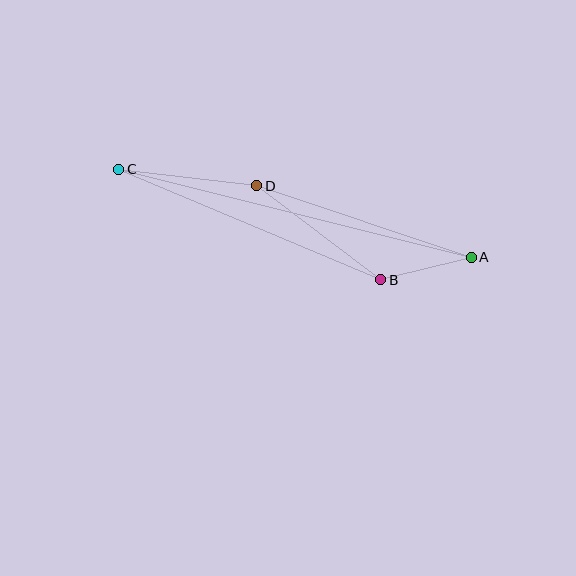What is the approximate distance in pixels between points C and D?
The distance between C and D is approximately 139 pixels.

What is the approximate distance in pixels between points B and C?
The distance between B and C is approximately 284 pixels.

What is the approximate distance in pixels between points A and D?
The distance between A and D is approximately 226 pixels.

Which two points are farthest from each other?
Points A and C are farthest from each other.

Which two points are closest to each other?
Points A and B are closest to each other.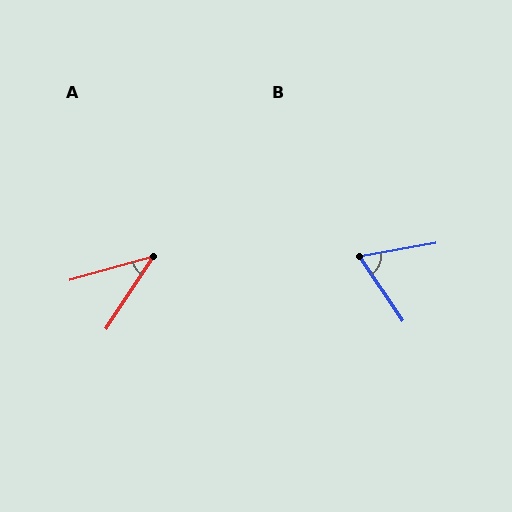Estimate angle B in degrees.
Approximately 66 degrees.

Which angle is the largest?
B, at approximately 66 degrees.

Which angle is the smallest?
A, at approximately 40 degrees.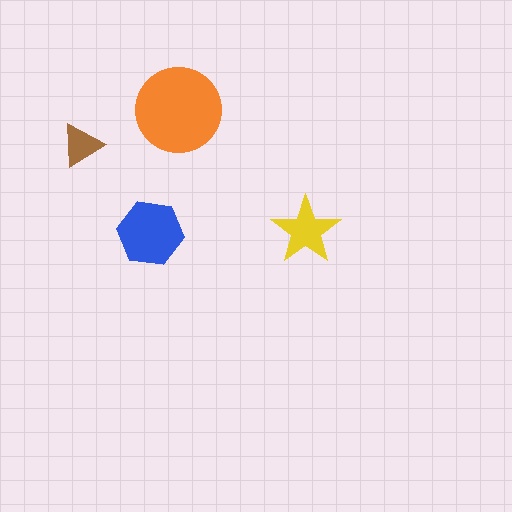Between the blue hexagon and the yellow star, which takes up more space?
The blue hexagon.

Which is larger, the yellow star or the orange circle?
The orange circle.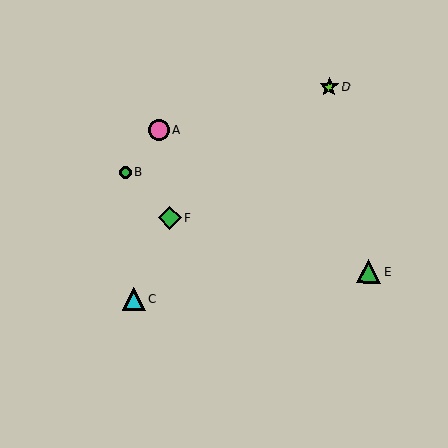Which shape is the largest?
The green triangle (labeled E) is the largest.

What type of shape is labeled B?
Shape B is a green circle.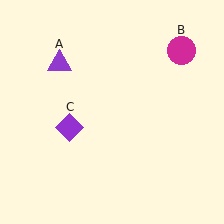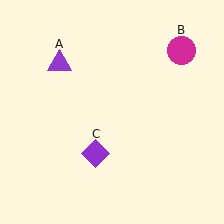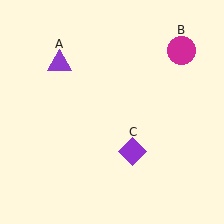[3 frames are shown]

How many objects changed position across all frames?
1 object changed position: purple diamond (object C).